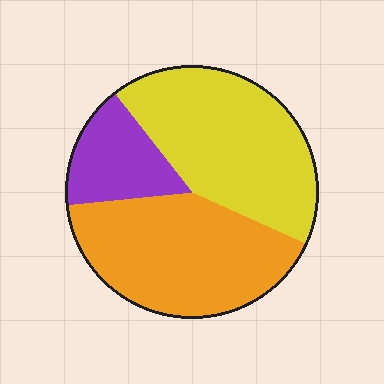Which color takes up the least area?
Purple, at roughly 15%.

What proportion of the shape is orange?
Orange takes up between a quarter and a half of the shape.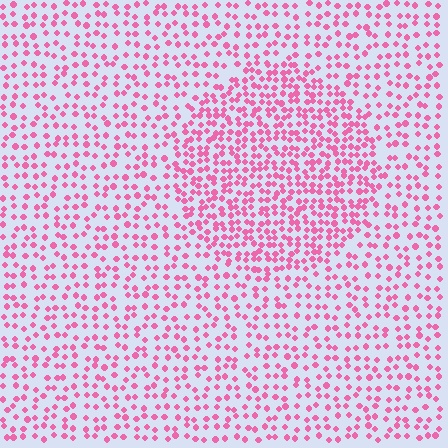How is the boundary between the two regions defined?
The boundary is defined by a change in element density (approximately 1.8x ratio). All elements are the same color, size, and shape.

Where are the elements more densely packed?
The elements are more densely packed inside the circle boundary.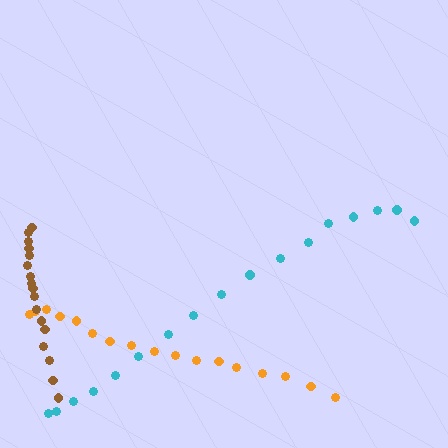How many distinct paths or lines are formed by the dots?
There are 3 distinct paths.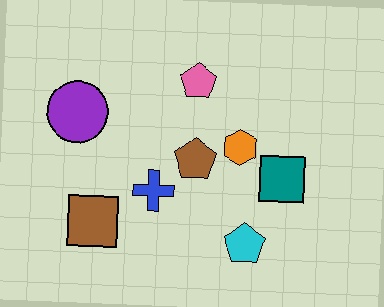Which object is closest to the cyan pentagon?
The teal square is closest to the cyan pentagon.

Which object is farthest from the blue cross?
The teal square is farthest from the blue cross.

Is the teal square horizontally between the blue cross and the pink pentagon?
No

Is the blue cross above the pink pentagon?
No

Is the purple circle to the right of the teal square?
No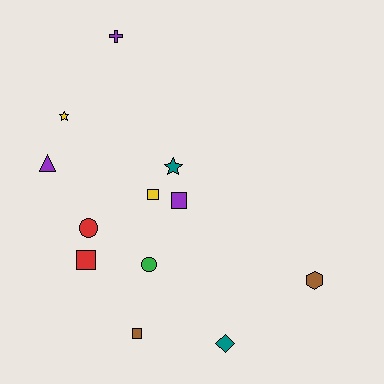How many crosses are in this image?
There is 1 cross.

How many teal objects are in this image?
There are 2 teal objects.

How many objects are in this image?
There are 12 objects.